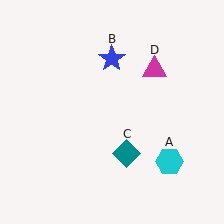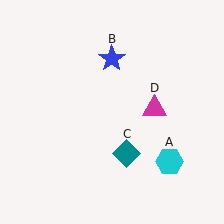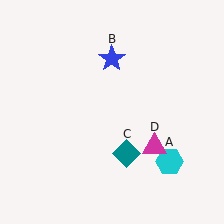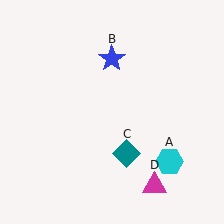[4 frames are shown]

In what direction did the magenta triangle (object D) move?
The magenta triangle (object D) moved down.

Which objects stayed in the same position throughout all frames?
Cyan hexagon (object A) and blue star (object B) and teal diamond (object C) remained stationary.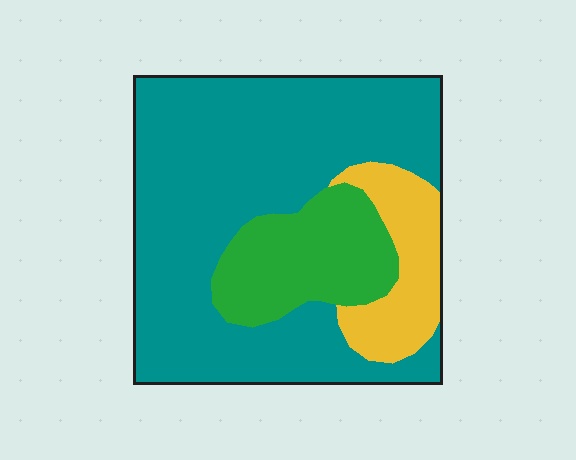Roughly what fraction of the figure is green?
Green takes up less than a quarter of the figure.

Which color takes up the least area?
Yellow, at roughly 15%.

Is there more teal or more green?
Teal.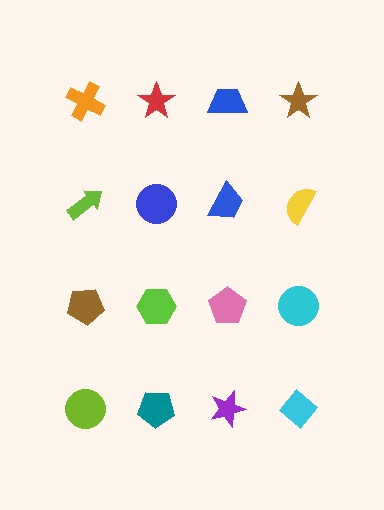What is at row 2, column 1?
A lime arrow.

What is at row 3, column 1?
A brown pentagon.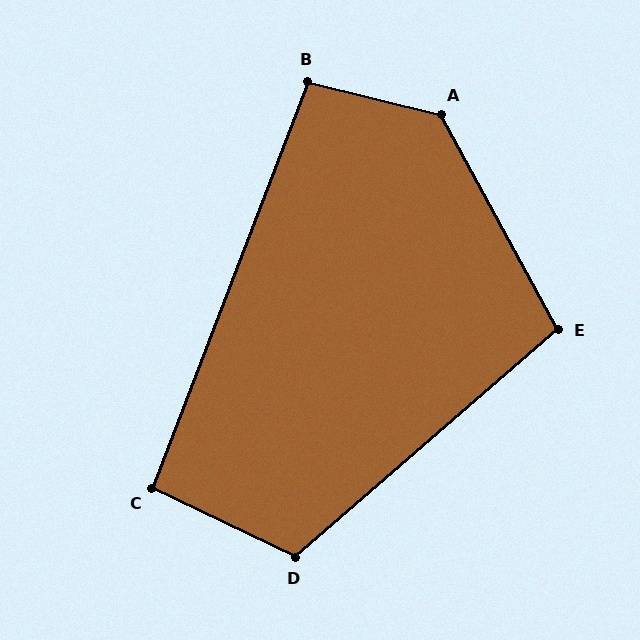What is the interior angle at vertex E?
Approximately 102 degrees (obtuse).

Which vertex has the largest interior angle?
A, at approximately 132 degrees.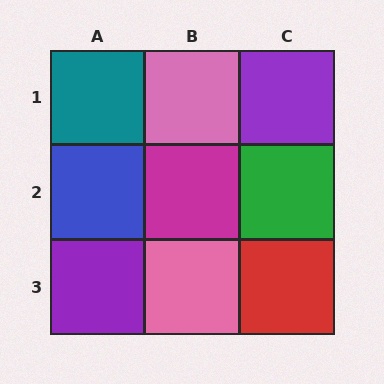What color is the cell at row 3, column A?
Purple.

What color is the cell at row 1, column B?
Pink.